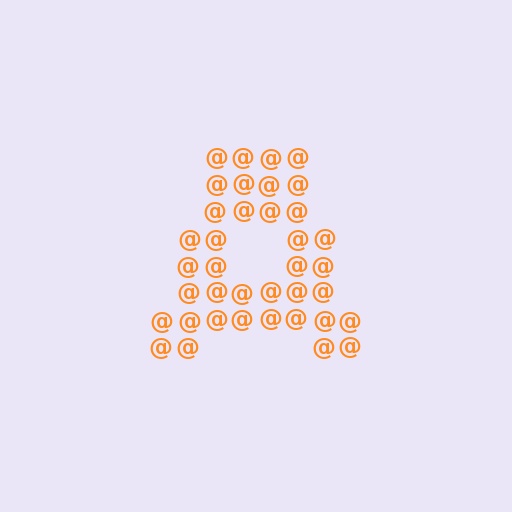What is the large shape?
The large shape is the letter A.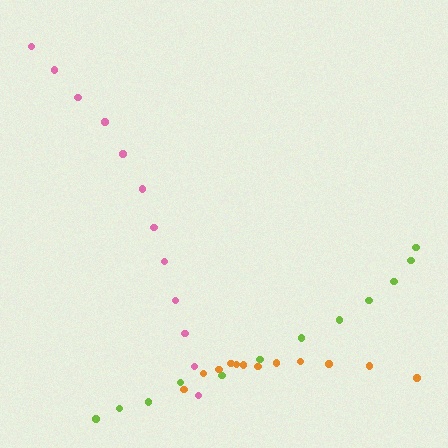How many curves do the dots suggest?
There are 3 distinct paths.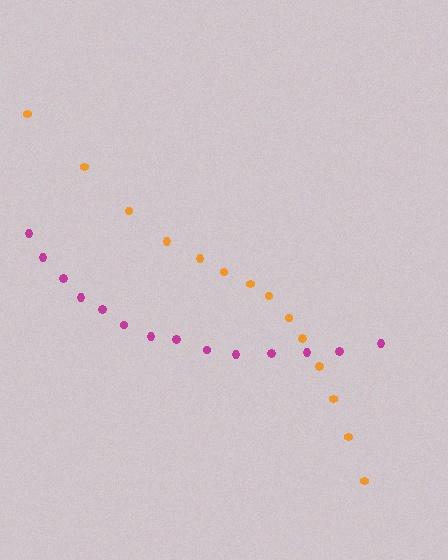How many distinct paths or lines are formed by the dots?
There are 2 distinct paths.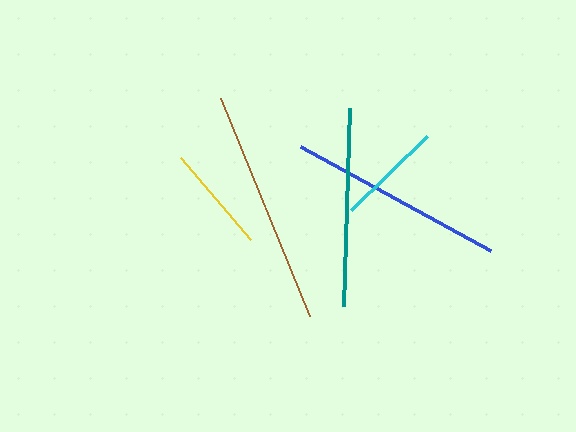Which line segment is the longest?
The brown line is the longest at approximately 235 pixels.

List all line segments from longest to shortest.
From longest to shortest: brown, blue, teal, yellow, cyan.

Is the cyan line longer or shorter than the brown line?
The brown line is longer than the cyan line.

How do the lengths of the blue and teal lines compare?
The blue and teal lines are approximately the same length.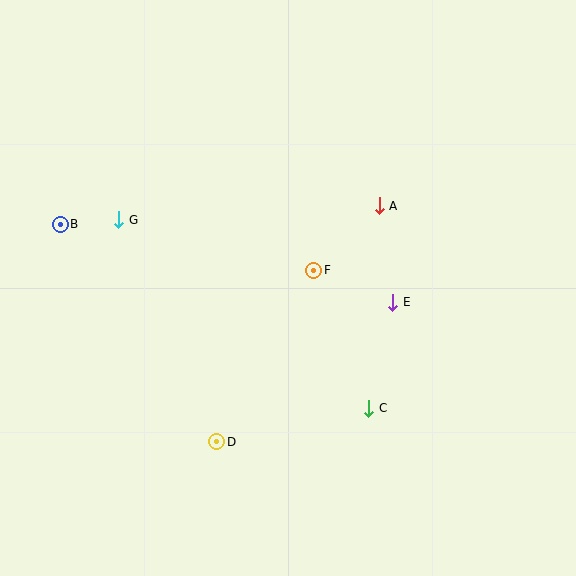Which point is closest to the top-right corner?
Point A is closest to the top-right corner.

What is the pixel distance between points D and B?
The distance between D and B is 268 pixels.